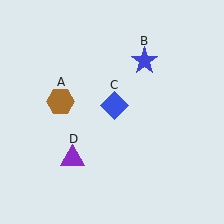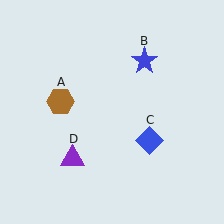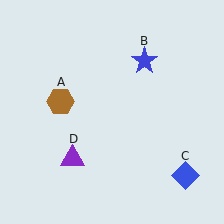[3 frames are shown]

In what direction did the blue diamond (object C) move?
The blue diamond (object C) moved down and to the right.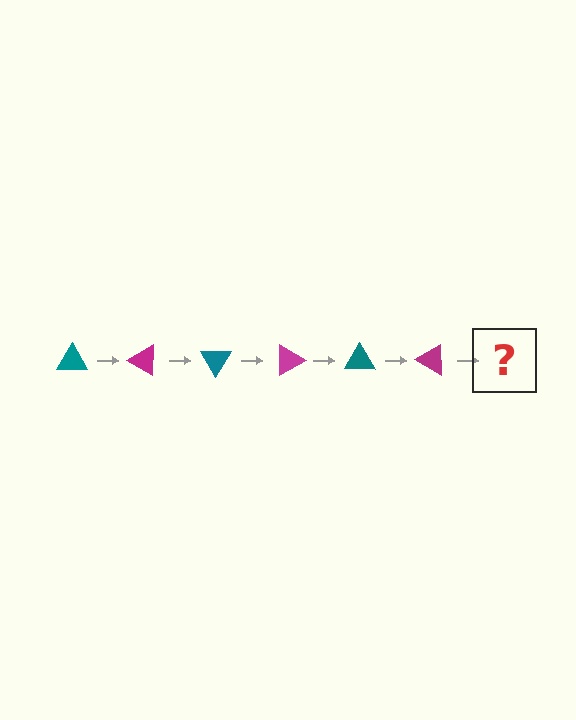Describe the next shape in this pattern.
It should be a teal triangle, rotated 180 degrees from the start.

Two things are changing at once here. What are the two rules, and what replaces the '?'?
The two rules are that it rotates 30 degrees each step and the color cycles through teal and magenta. The '?' should be a teal triangle, rotated 180 degrees from the start.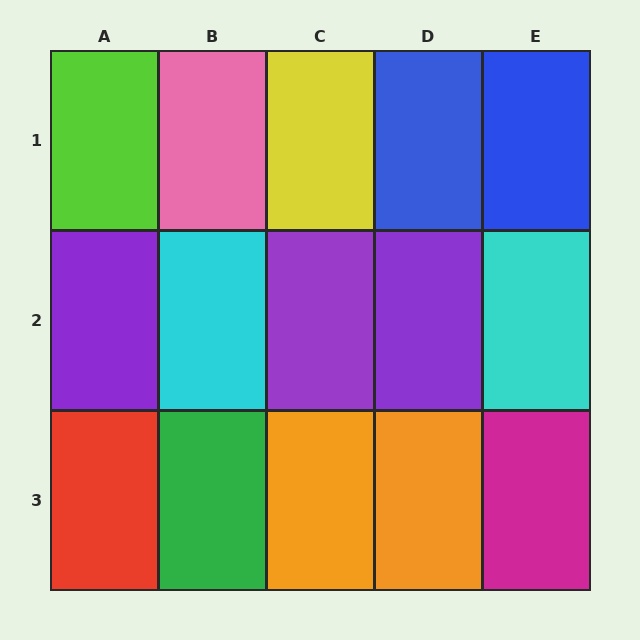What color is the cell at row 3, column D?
Orange.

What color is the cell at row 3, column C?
Orange.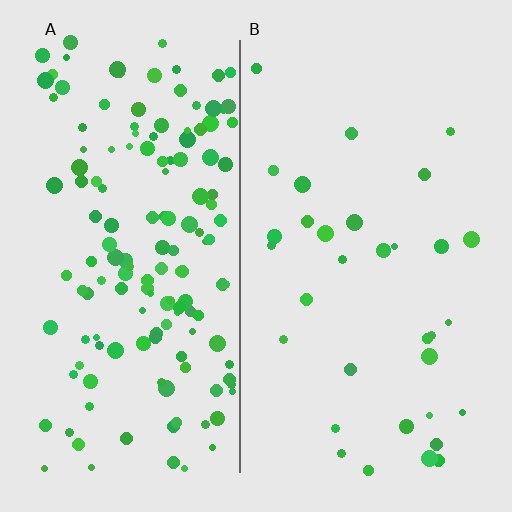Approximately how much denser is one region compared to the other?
Approximately 4.6× — region A over region B.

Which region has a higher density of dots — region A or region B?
A (the left).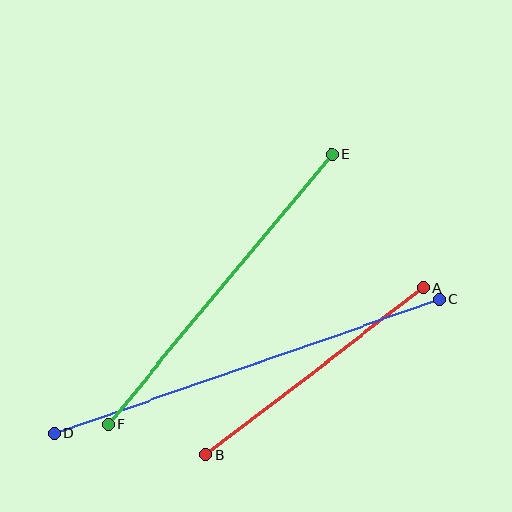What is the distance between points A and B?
The distance is approximately 274 pixels.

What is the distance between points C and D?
The distance is approximately 408 pixels.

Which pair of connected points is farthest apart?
Points C and D are farthest apart.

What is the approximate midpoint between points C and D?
The midpoint is at approximately (247, 366) pixels.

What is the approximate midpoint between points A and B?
The midpoint is at approximately (315, 371) pixels.